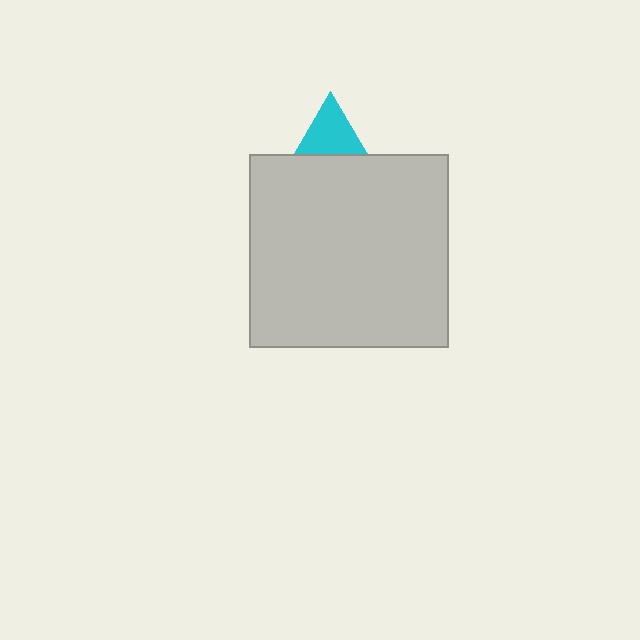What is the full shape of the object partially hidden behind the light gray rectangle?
The partially hidden object is a cyan triangle.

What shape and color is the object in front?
The object in front is a light gray rectangle.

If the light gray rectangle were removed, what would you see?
You would see the complete cyan triangle.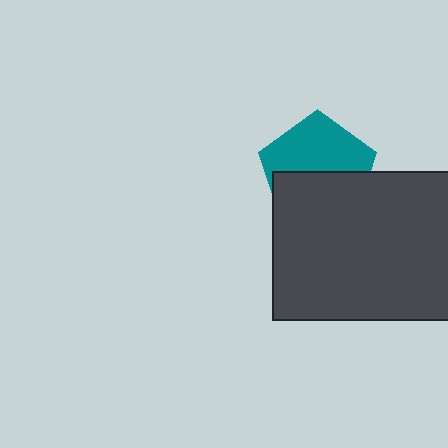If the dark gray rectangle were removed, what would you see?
You would see the complete teal pentagon.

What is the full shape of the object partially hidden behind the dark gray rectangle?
The partially hidden object is a teal pentagon.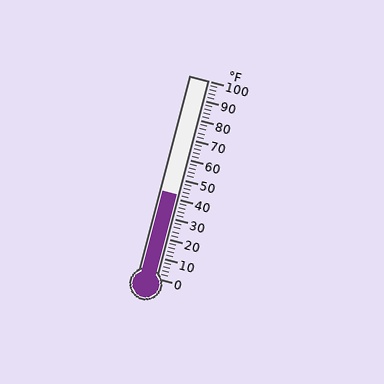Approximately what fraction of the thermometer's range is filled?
The thermometer is filled to approximately 40% of its range.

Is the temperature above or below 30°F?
The temperature is above 30°F.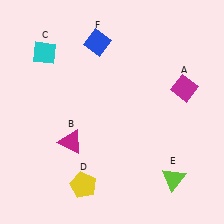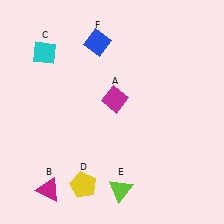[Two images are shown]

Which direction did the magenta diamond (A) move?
The magenta diamond (A) moved left.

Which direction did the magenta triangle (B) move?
The magenta triangle (B) moved down.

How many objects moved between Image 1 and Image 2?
3 objects moved between the two images.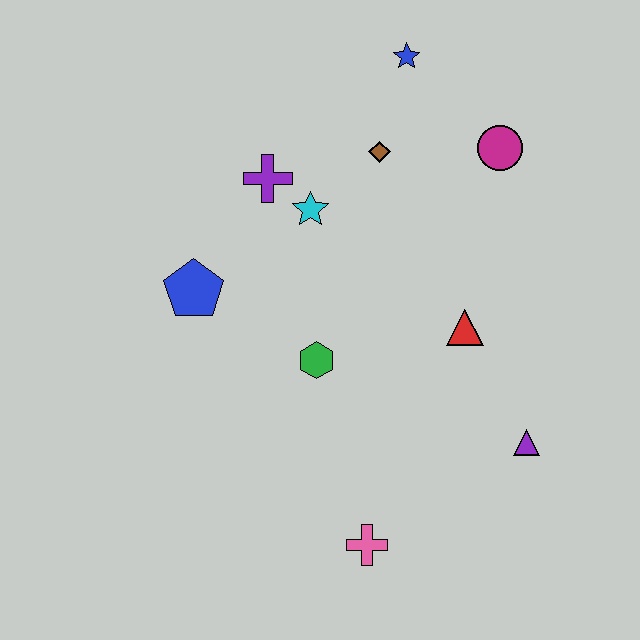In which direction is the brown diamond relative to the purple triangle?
The brown diamond is above the purple triangle.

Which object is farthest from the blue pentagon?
The purple triangle is farthest from the blue pentagon.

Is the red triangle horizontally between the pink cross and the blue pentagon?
No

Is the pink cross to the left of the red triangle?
Yes